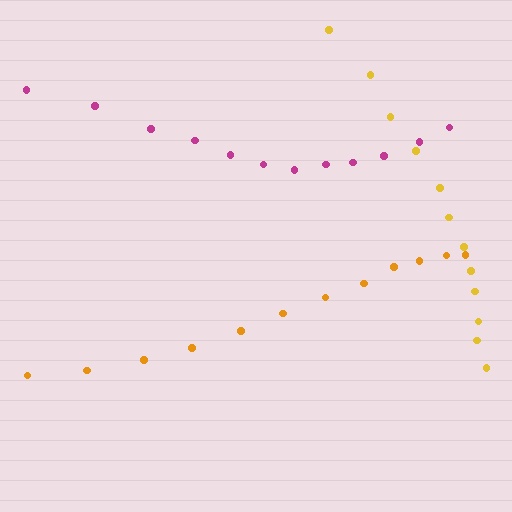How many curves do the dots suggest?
There are 3 distinct paths.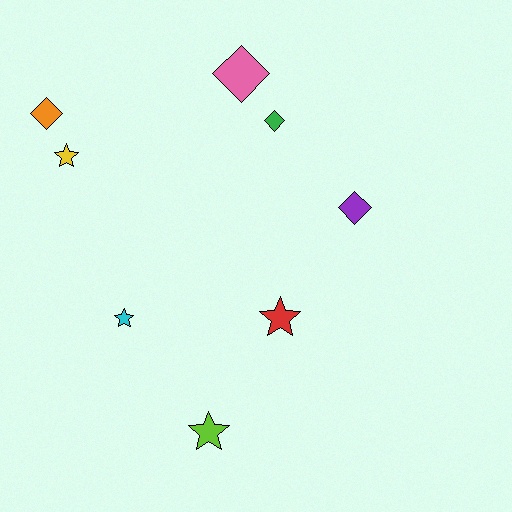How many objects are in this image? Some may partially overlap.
There are 8 objects.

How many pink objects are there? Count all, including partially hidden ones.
There is 1 pink object.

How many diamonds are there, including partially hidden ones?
There are 4 diamonds.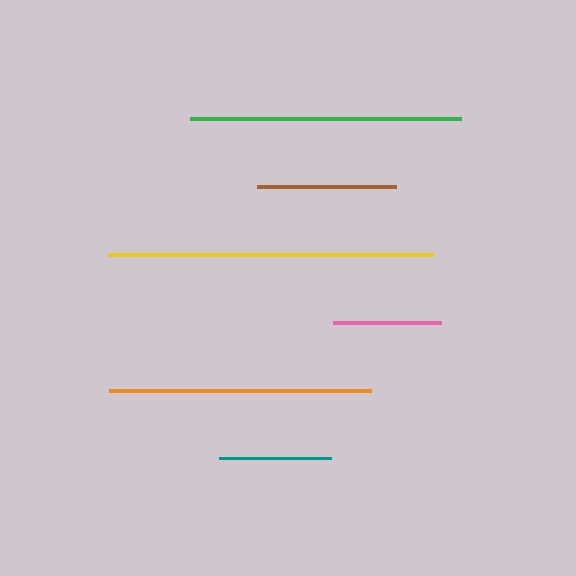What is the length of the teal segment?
The teal segment is approximately 112 pixels long.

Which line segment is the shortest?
The pink line is the shortest at approximately 108 pixels.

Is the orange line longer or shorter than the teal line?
The orange line is longer than the teal line.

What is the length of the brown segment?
The brown segment is approximately 140 pixels long.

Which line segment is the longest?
The yellow line is the longest at approximately 325 pixels.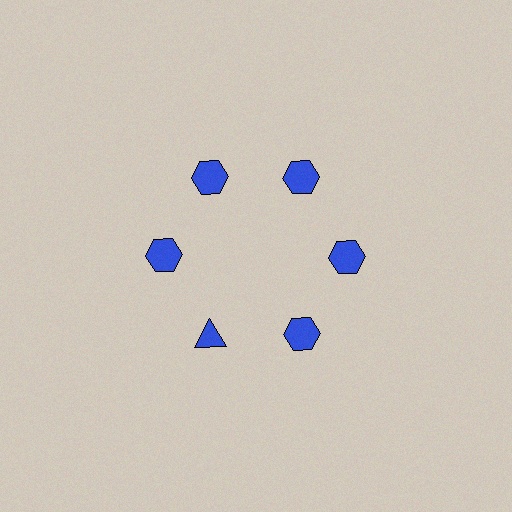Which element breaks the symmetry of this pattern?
The blue triangle at roughly the 7 o'clock position breaks the symmetry. All other shapes are blue hexagons.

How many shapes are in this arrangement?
There are 6 shapes arranged in a ring pattern.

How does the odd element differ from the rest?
It has a different shape: triangle instead of hexagon.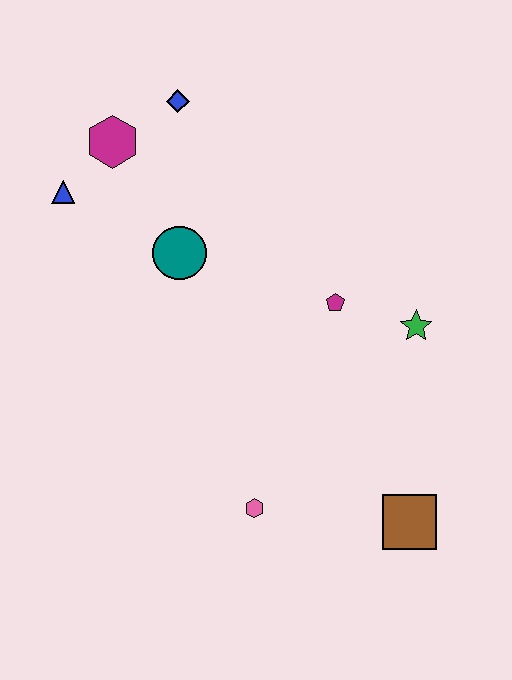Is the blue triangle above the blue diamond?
No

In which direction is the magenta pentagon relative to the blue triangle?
The magenta pentagon is to the right of the blue triangle.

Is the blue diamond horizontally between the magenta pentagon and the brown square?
No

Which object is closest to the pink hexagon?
The brown square is closest to the pink hexagon.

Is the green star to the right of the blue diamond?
Yes